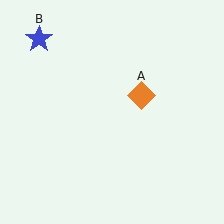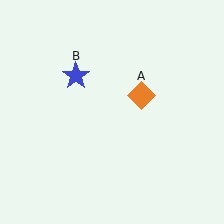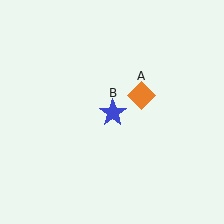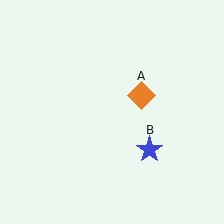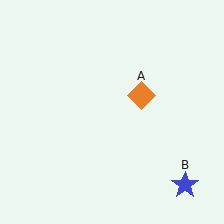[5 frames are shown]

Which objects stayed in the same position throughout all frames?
Orange diamond (object A) remained stationary.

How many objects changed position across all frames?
1 object changed position: blue star (object B).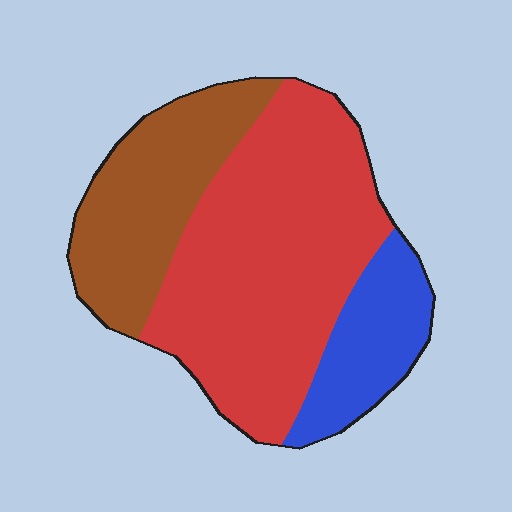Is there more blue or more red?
Red.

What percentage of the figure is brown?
Brown covers roughly 25% of the figure.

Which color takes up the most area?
Red, at roughly 55%.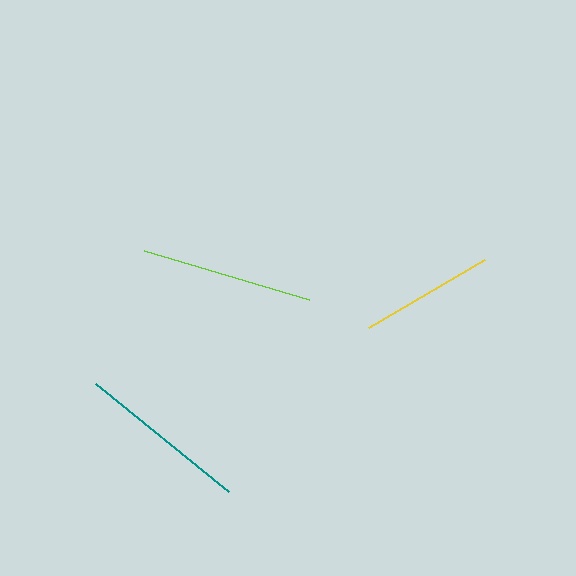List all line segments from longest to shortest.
From longest to shortest: lime, teal, yellow.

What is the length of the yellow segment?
The yellow segment is approximately 134 pixels long.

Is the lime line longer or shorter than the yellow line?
The lime line is longer than the yellow line.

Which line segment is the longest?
The lime line is the longest at approximately 172 pixels.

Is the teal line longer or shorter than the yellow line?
The teal line is longer than the yellow line.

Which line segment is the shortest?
The yellow line is the shortest at approximately 134 pixels.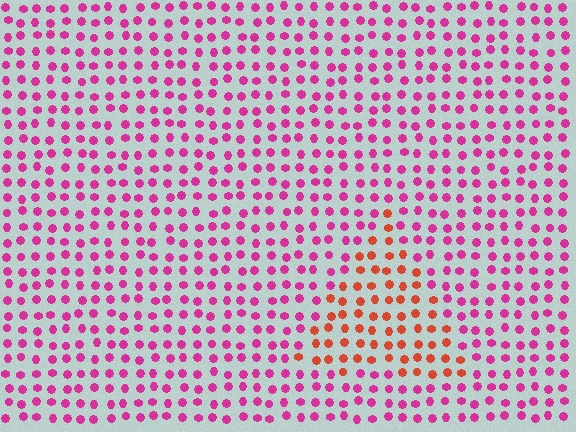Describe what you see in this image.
The image is filled with small magenta elements in a uniform arrangement. A triangle-shaped region is visible where the elements are tinted to a slightly different hue, forming a subtle color boundary.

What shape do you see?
I see a triangle.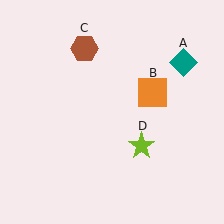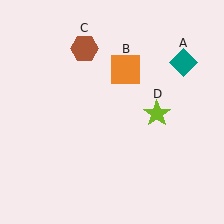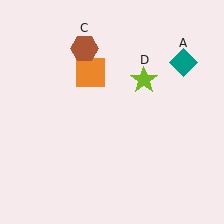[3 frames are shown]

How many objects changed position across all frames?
2 objects changed position: orange square (object B), lime star (object D).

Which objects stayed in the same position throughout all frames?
Teal diamond (object A) and brown hexagon (object C) remained stationary.